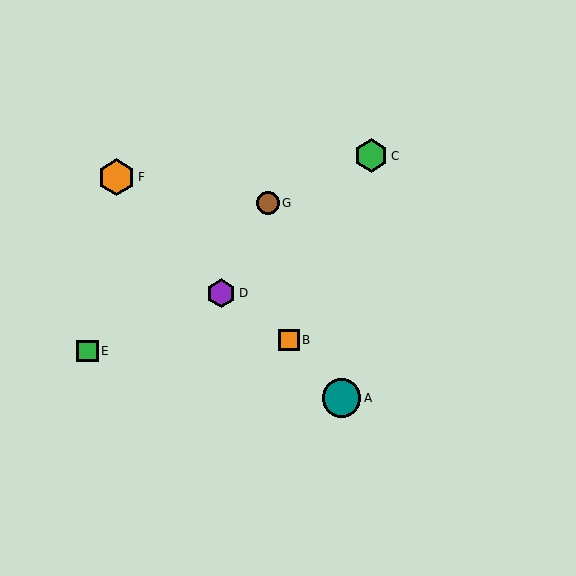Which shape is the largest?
The teal circle (labeled A) is the largest.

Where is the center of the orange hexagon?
The center of the orange hexagon is at (117, 177).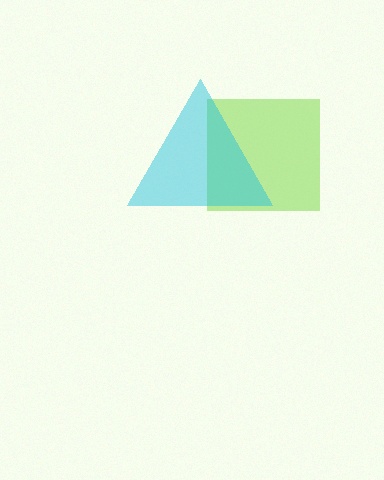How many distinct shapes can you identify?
There are 2 distinct shapes: a lime square, a cyan triangle.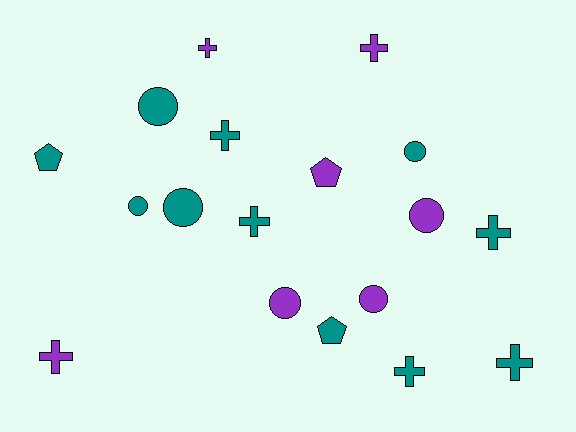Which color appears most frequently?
Teal, with 11 objects.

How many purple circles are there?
There are 3 purple circles.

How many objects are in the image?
There are 18 objects.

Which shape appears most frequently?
Cross, with 8 objects.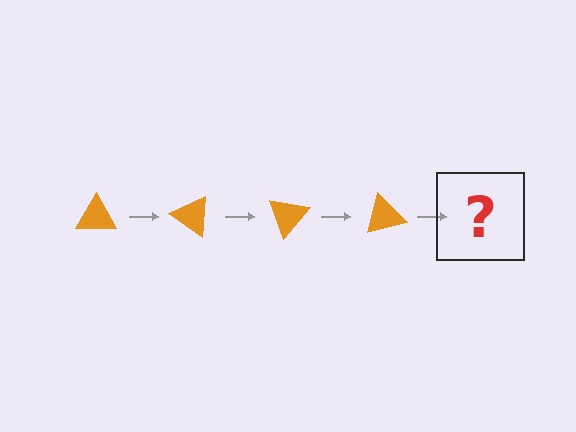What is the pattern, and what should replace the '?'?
The pattern is that the triangle rotates 35 degrees each step. The '?' should be an orange triangle rotated 140 degrees.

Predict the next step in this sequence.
The next step is an orange triangle rotated 140 degrees.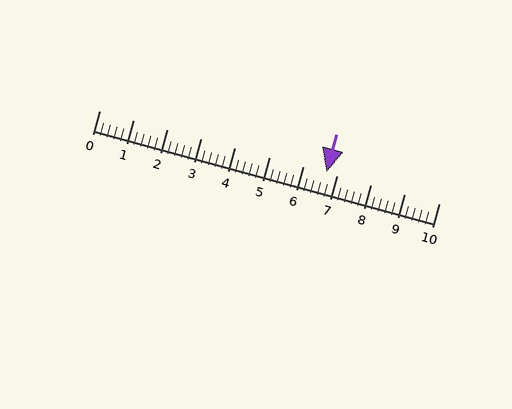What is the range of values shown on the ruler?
The ruler shows values from 0 to 10.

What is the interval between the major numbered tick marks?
The major tick marks are spaced 1 units apart.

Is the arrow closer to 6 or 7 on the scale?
The arrow is closer to 7.